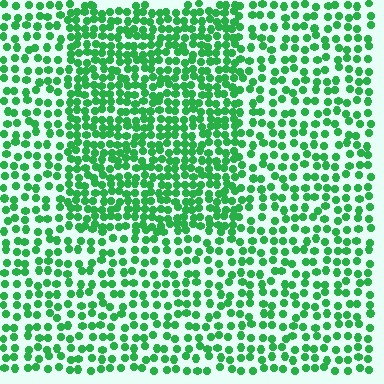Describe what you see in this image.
The image contains small green elements arranged at two different densities. A rectangle-shaped region is visible where the elements are more densely packed than the surrounding area.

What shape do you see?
I see a rectangle.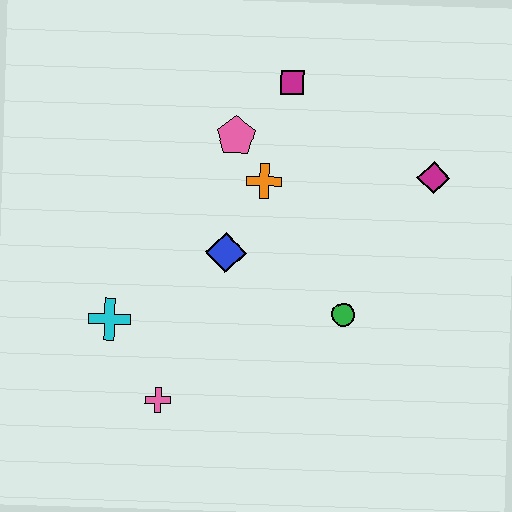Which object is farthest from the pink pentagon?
The pink cross is farthest from the pink pentagon.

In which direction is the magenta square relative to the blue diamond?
The magenta square is above the blue diamond.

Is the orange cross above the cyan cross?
Yes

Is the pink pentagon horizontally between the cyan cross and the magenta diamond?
Yes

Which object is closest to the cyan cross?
The pink cross is closest to the cyan cross.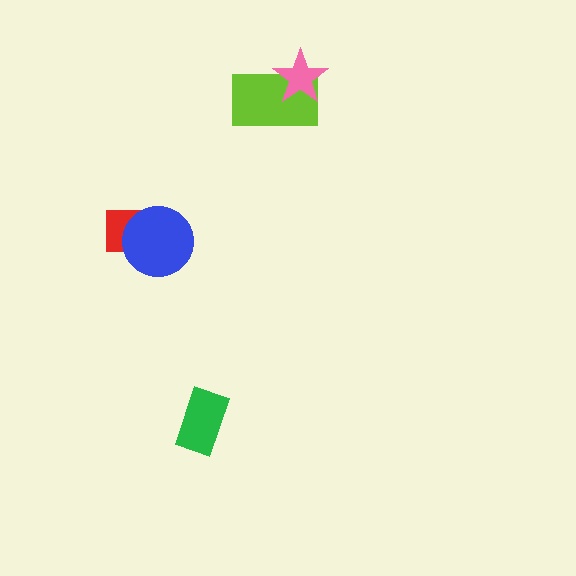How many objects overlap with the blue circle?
1 object overlaps with the blue circle.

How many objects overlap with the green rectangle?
0 objects overlap with the green rectangle.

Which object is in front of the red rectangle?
The blue circle is in front of the red rectangle.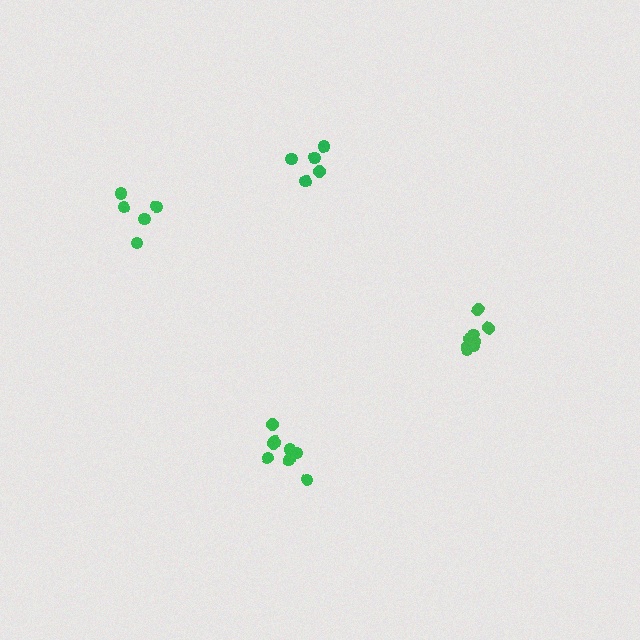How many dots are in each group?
Group 1: 5 dots, Group 2: 9 dots, Group 3: 5 dots, Group 4: 8 dots (27 total).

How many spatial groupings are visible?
There are 4 spatial groupings.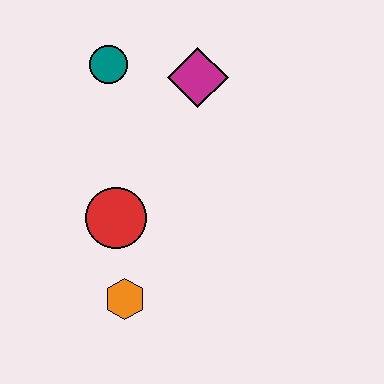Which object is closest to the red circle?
The orange hexagon is closest to the red circle.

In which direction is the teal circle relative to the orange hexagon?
The teal circle is above the orange hexagon.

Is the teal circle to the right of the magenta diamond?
No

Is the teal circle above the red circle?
Yes